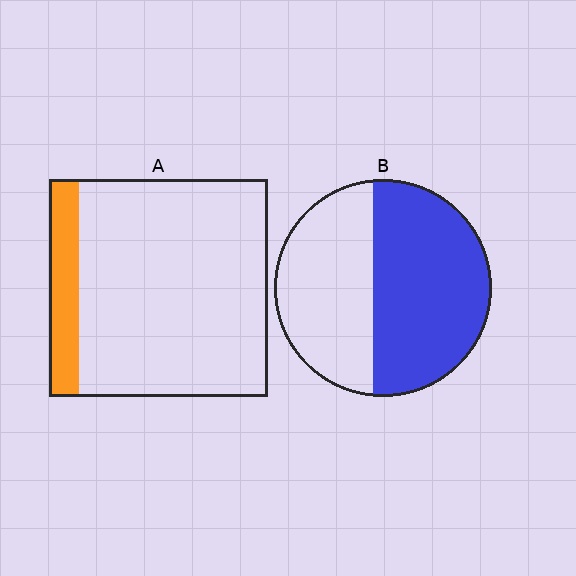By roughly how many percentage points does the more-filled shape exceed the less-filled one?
By roughly 40 percentage points (B over A).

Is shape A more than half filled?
No.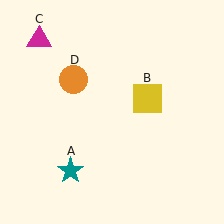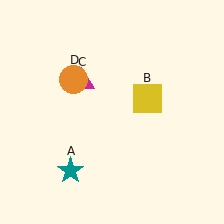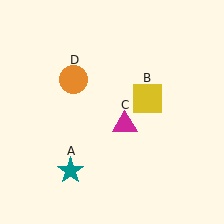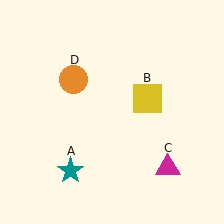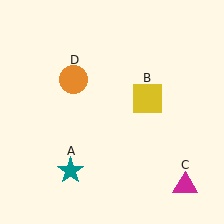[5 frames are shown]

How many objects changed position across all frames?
1 object changed position: magenta triangle (object C).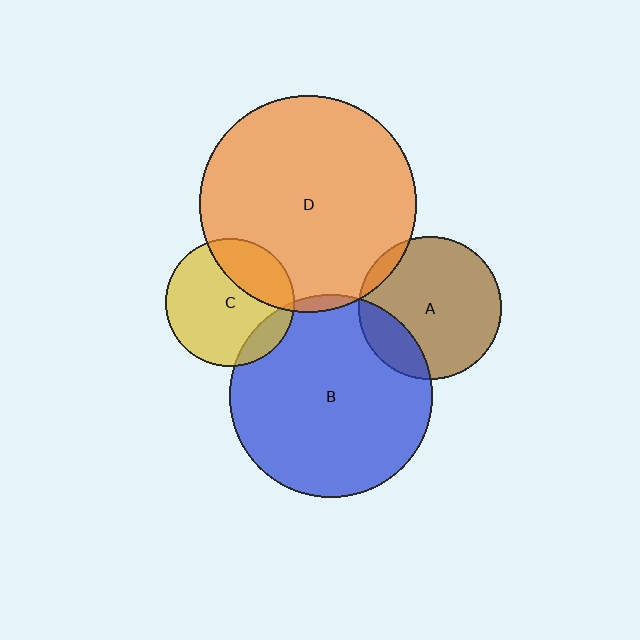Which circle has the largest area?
Circle D (orange).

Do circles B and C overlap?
Yes.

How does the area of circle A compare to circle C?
Approximately 1.2 times.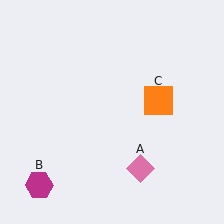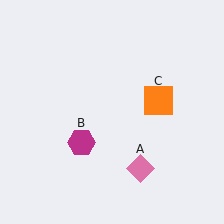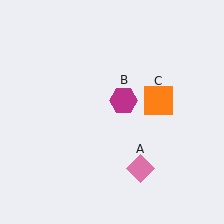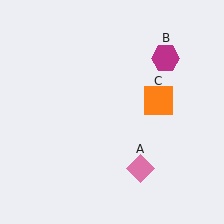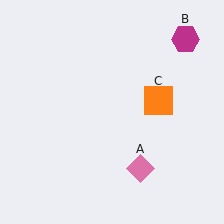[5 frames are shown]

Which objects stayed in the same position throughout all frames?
Pink diamond (object A) and orange square (object C) remained stationary.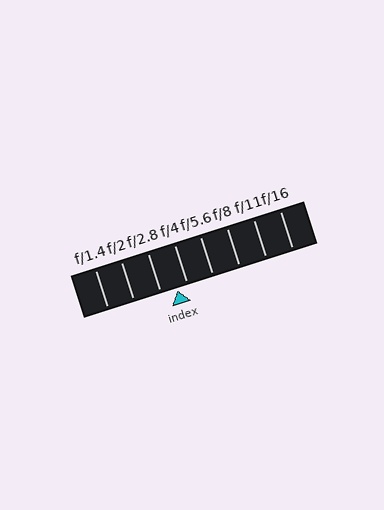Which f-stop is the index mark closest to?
The index mark is closest to f/4.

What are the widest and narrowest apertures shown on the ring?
The widest aperture shown is f/1.4 and the narrowest is f/16.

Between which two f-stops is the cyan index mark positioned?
The index mark is between f/2.8 and f/4.